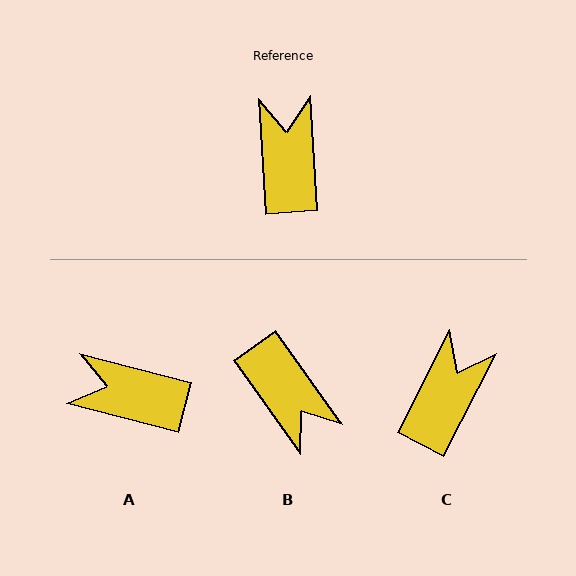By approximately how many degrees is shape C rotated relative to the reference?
Approximately 31 degrees clockwise.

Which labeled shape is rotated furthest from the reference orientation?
B, about 148 degrees away.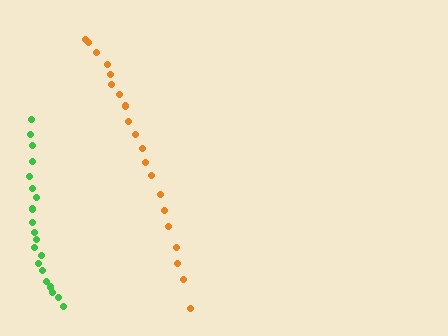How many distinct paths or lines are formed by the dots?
There are 2 distinct paths.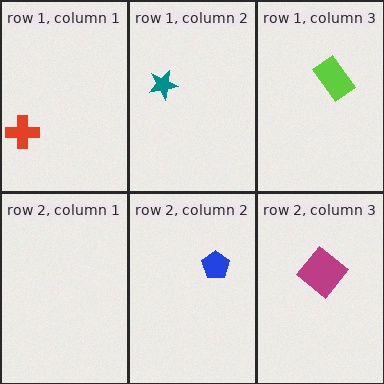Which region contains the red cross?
The row 1, column 1 region.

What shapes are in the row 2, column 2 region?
The blue pentagon.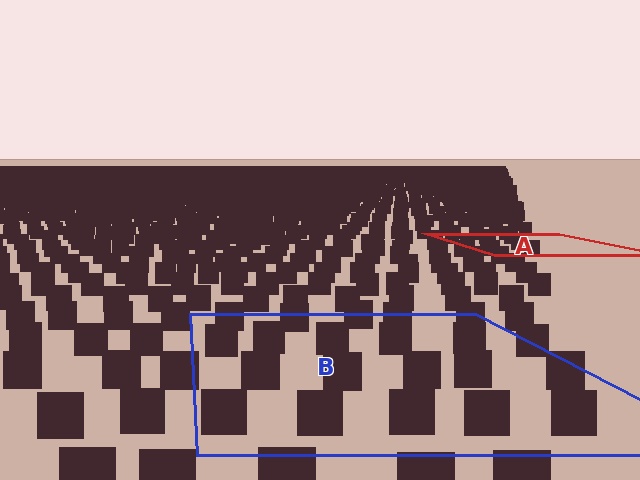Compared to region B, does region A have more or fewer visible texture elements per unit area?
Region A has more texture elements per unit area — they are packed more densely because it is farther away.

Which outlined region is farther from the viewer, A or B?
Region A is farther from the viewer — the texture elements inside it appear smaller and more densely packed.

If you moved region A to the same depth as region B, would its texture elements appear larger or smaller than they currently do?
They would appear larger. At a closer depth, the same texture elements are projected at a bigger on-screen size.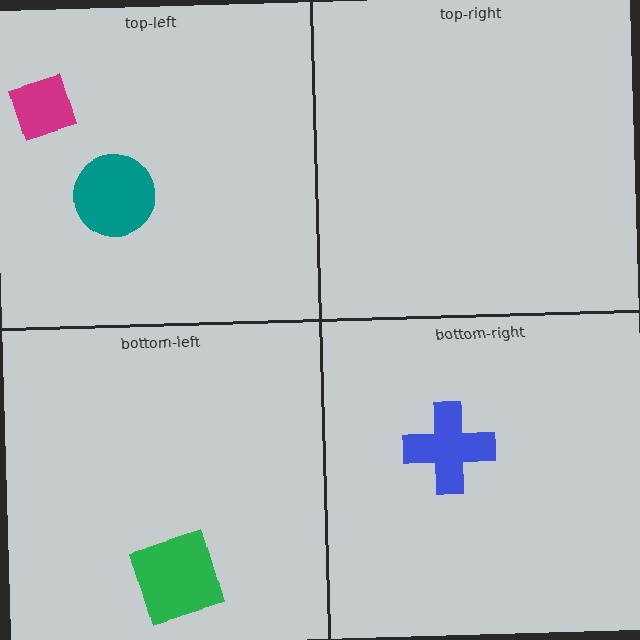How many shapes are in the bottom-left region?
1.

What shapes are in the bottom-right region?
The blue cross.